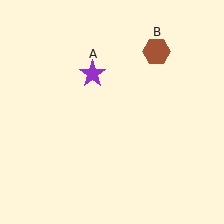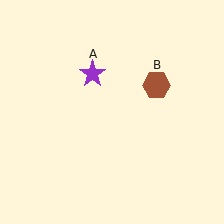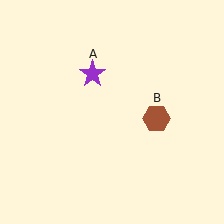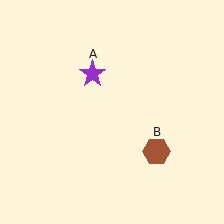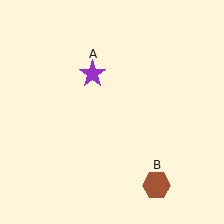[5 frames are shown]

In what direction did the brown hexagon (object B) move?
The brown hexagon (object B) moved down.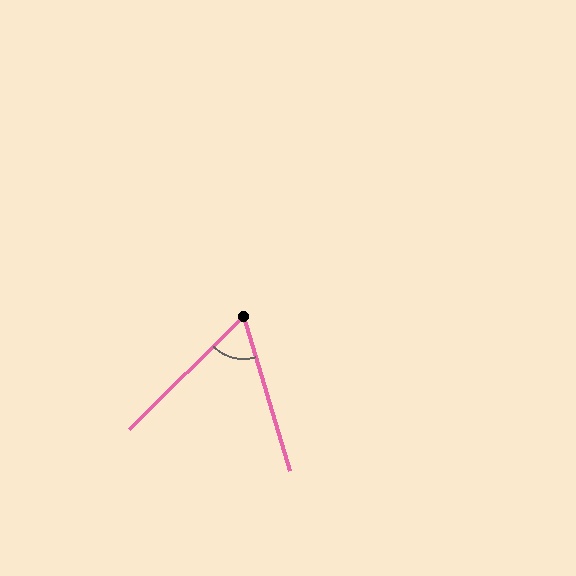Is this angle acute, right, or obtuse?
It is acute.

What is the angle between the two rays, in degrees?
Approximately 62 degrees.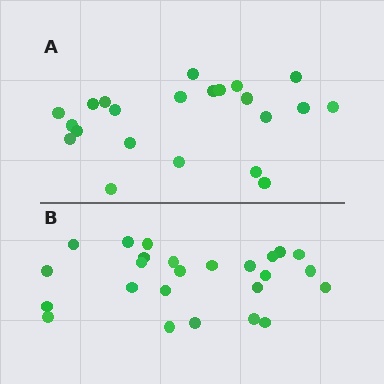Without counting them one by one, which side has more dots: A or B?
Region B (the bottom region) has more dots.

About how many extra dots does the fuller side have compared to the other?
Region B has just a few more — roughly 2 or 3 more dots than region A.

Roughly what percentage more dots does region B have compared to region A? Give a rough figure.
About 15% more.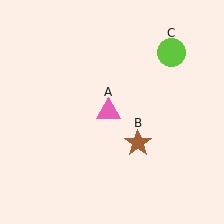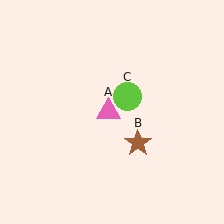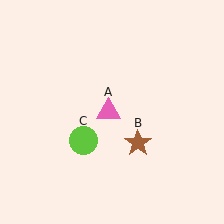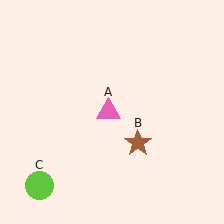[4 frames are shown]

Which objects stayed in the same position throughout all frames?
Pink triangle (object A) and brown star (object B) remained stationary.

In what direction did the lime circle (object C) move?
The lime circle (object C) moved down and to the left.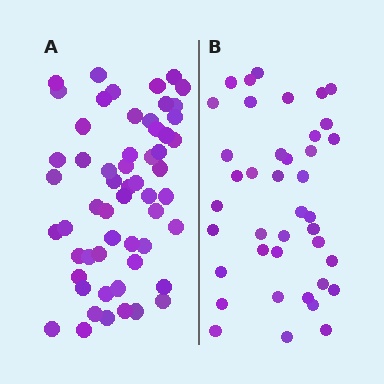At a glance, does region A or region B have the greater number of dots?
Region A (the left region) has more dots.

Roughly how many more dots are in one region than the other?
Region A has approximately 15 more dots than region B.